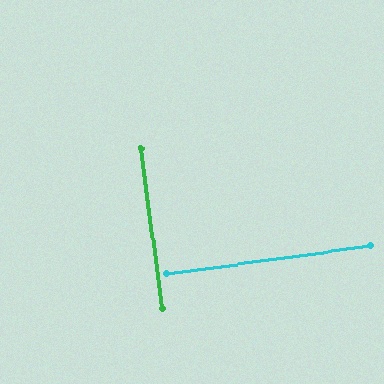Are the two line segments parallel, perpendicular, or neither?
Perpendicular — they meet at approximately 90°.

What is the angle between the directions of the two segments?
Approximately 90 degrees.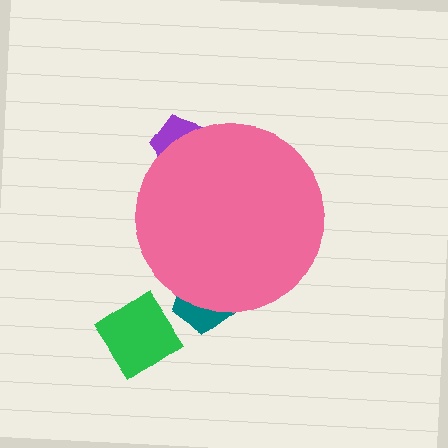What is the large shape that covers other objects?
A pink circle.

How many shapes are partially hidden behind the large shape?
2 shapes are partially hidden.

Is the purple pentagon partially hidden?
Yes, the purple pentagon is partially hidden behind the pink circle.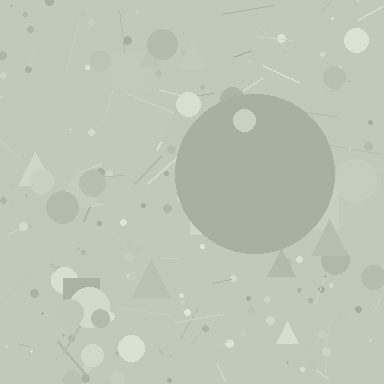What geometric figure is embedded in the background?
A circle is embedded in the background.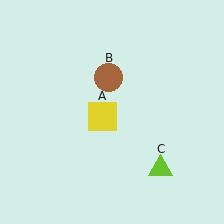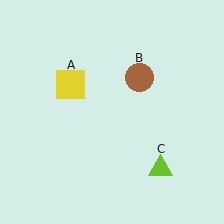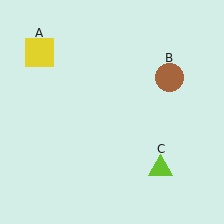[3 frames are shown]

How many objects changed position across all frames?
2 objects changed position: yellow square (object A), brown circle (object B).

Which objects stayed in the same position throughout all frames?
Lime triangle (object C) remained stationary.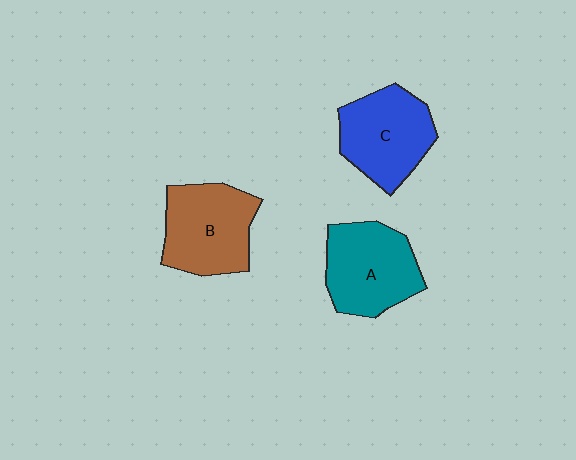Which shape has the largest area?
Shape B (brown).